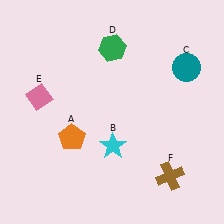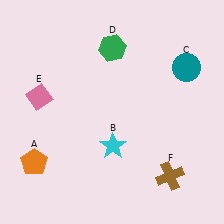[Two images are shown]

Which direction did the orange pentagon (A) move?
The orange pentagon (A) moved left.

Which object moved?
The orange pentagon (A) moved left.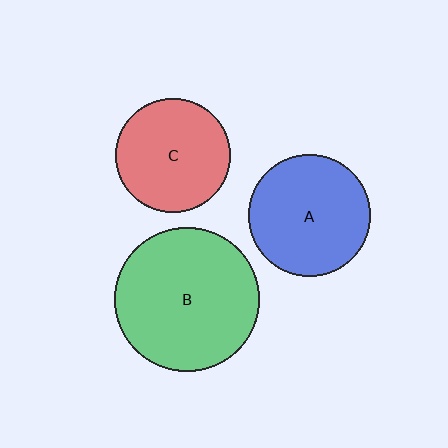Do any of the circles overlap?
No, none of the circles overlap.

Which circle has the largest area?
Circle B (green).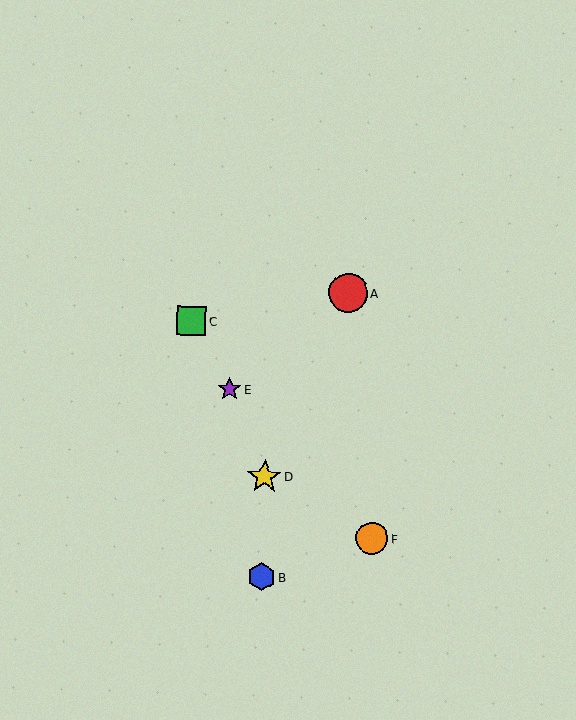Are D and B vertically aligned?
Yes, both are at x≈264.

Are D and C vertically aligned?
No, D is at x≈264 and C is at x≈191.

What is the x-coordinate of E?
Object E is at x≈230.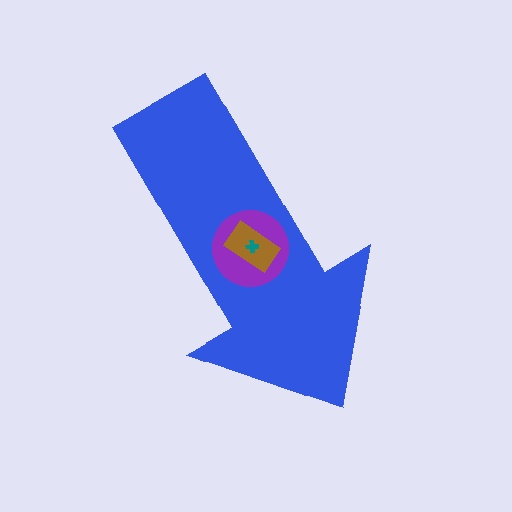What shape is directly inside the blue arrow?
The purple circle.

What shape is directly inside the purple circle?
The brown rectangle.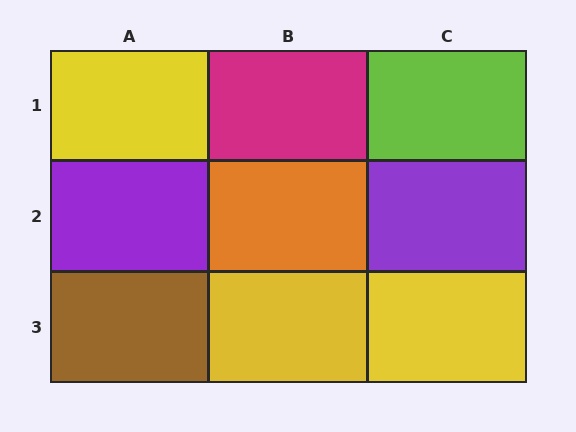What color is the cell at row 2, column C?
Purple.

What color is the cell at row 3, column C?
Yellow.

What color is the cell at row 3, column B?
Yellow.